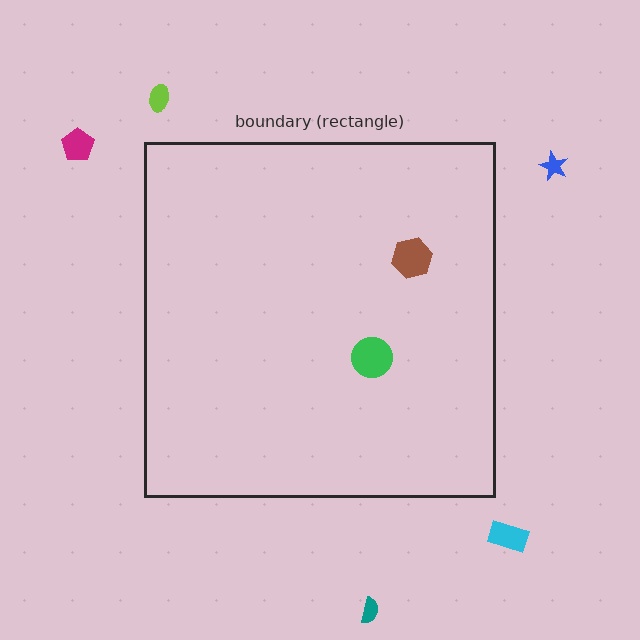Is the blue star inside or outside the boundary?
Outside.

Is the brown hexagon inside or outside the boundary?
Inside.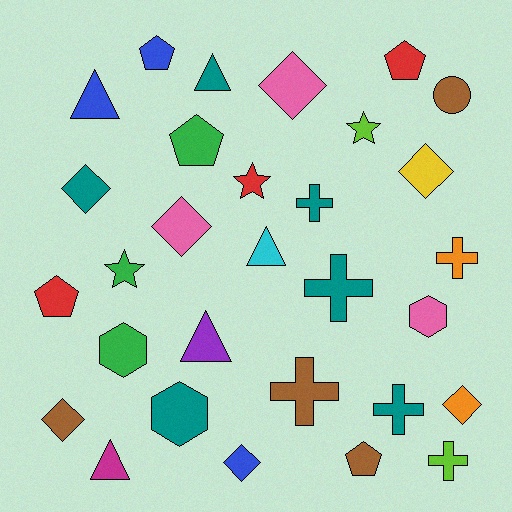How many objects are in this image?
There are 30 objects.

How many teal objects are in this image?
There are 6 teal objects.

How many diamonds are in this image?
There are 7 diamonds.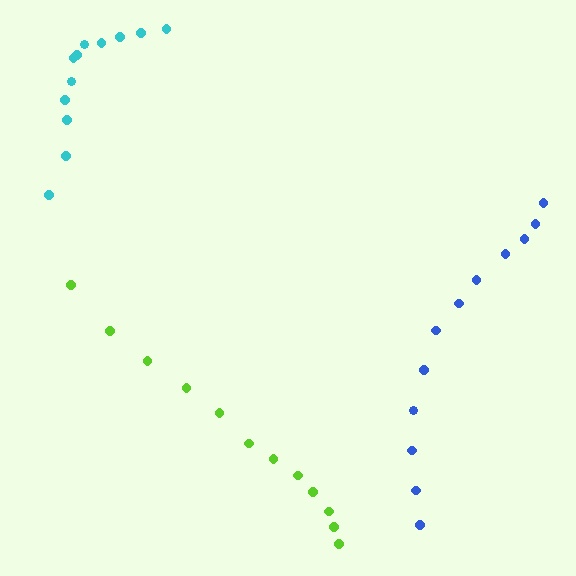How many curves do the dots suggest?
There are 3 distinct paths.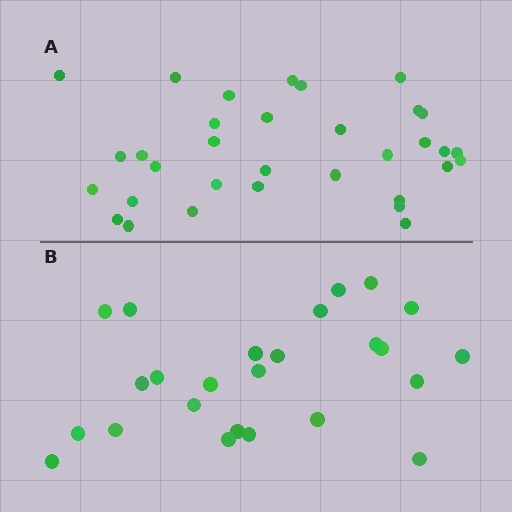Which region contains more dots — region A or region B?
Region A (the top region) has more dots.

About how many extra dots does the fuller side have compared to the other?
Region A has roughly 8 or so more dots than region B.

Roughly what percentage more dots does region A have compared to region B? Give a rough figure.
About 30% more.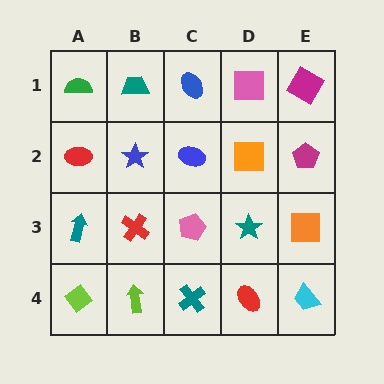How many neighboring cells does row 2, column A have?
3.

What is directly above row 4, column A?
A teal arrow.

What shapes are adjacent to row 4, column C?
A pink pentagon (row 3, column C), a lime arrow (row 4, column B), a red ellipse (row 4, column D).